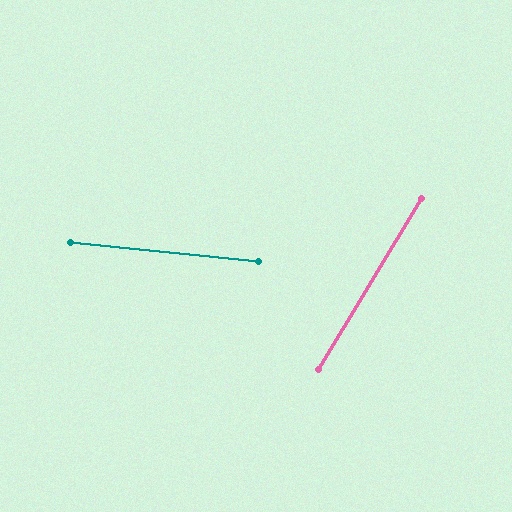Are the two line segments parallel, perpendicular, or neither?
Neither parallel nor perpendicular — they differ by about 65°.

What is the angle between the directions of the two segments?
Approximately 65 degrees.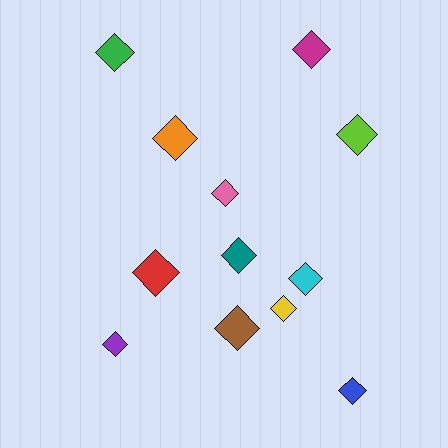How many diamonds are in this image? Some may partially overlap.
There are 12 diamonds.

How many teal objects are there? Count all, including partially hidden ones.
There is 1 teal object.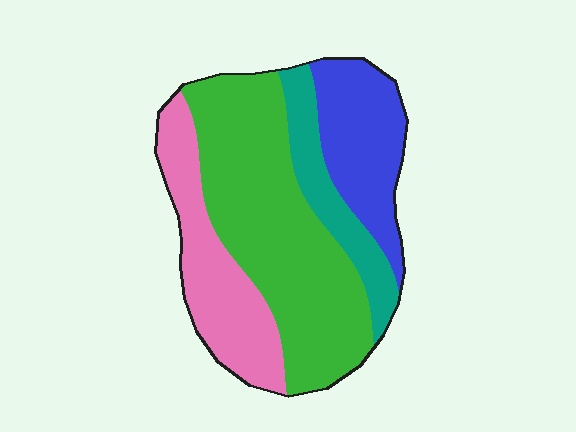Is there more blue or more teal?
Blue.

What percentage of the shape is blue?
Blue covers about 20% of the shape.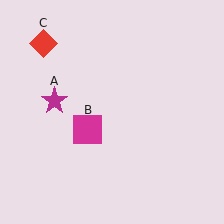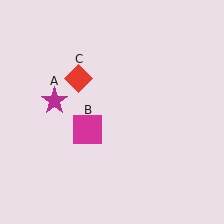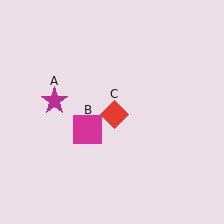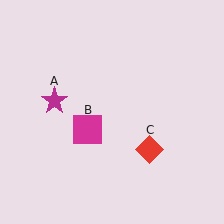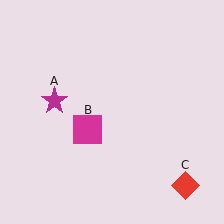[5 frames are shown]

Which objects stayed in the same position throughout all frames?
Magenta star (object A) and magenta square (object B) remained stationary.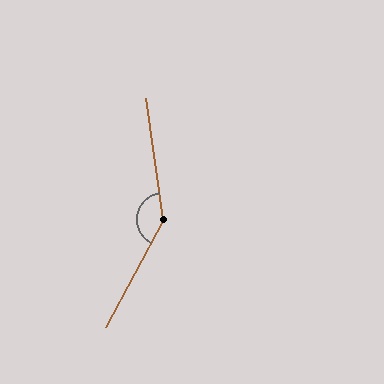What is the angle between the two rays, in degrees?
Approximately 144 degrees.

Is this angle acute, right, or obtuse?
It is obtuse.